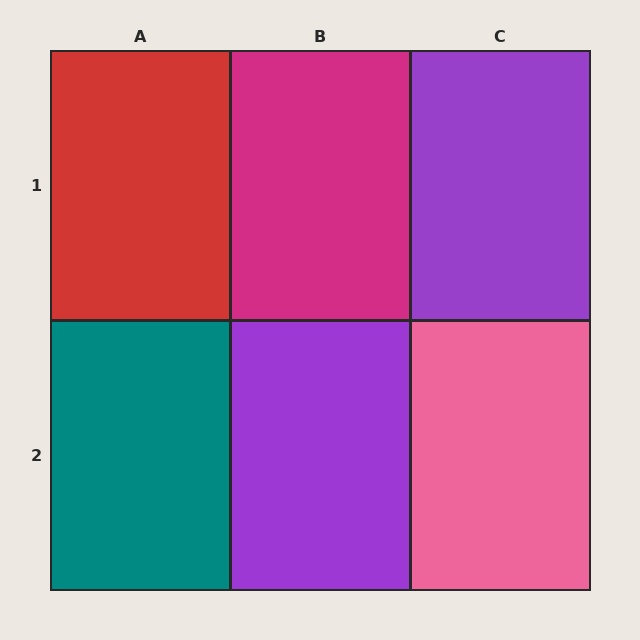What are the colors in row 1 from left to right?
Red, magenta, purple.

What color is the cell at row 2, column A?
Teal.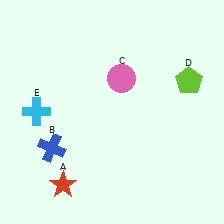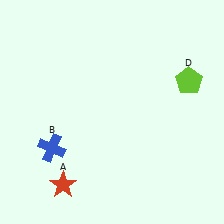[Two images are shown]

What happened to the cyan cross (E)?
The cyan cross (E) was removed in Image 2. It was in the top-left area of Image 1.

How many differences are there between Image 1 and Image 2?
There are 2 differences between the two images.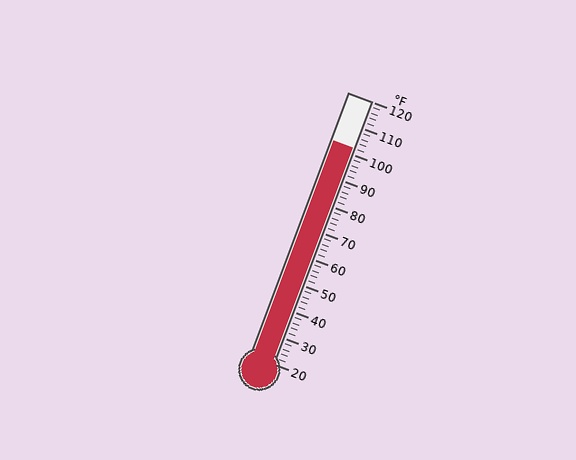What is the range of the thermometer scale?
The thermometer scale ranges from 20°F to 120°F.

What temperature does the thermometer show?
The thermometer shows approximately 102°F.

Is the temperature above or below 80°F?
The temperature is above 80°F.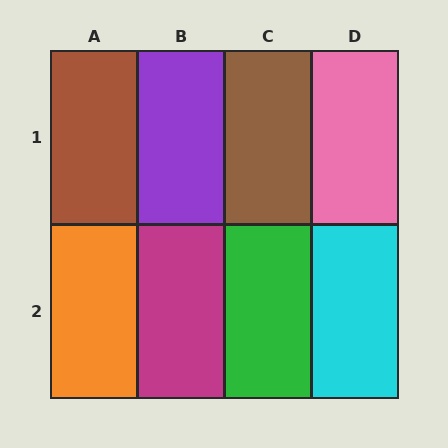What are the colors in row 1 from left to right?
Brown, purple, brown, pink.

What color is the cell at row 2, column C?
Green.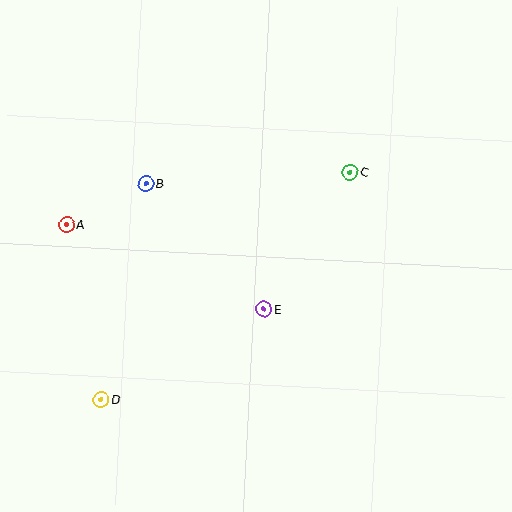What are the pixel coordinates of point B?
Point B is at (146, 184).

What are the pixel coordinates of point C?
Point C is at (350, 172).